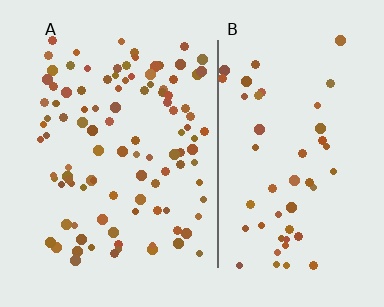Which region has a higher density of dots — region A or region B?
A (the left).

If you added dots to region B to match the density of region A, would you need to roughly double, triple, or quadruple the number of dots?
Approximately double.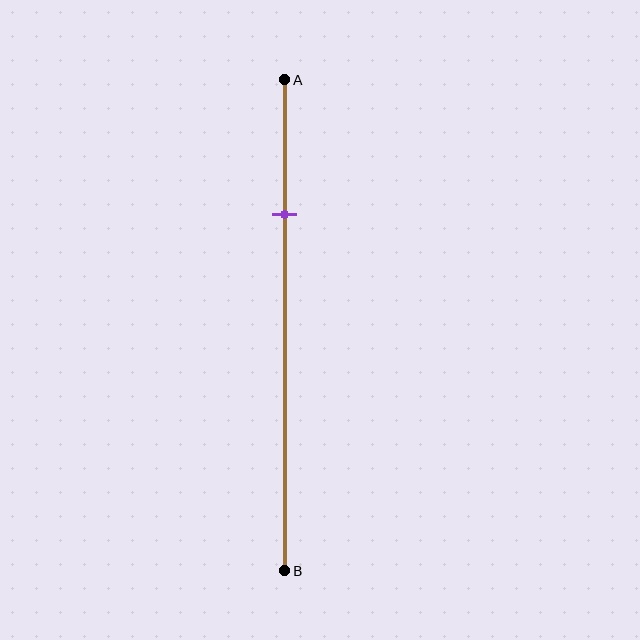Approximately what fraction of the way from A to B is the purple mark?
The purple mark is approximately 30% of the way from A to B.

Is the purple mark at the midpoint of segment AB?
No, the mark is at about 30% from A, not at the 50% midpoint.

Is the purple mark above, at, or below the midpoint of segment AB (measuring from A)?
The purple mark is above the midpoint of segment AB.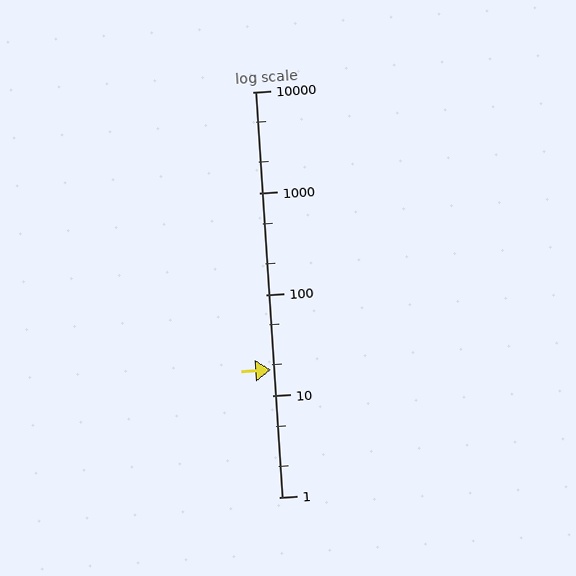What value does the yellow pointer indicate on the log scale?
The pointer indicates approximately 18.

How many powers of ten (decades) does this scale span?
The scale spans 4 decades, from 1 to 10000.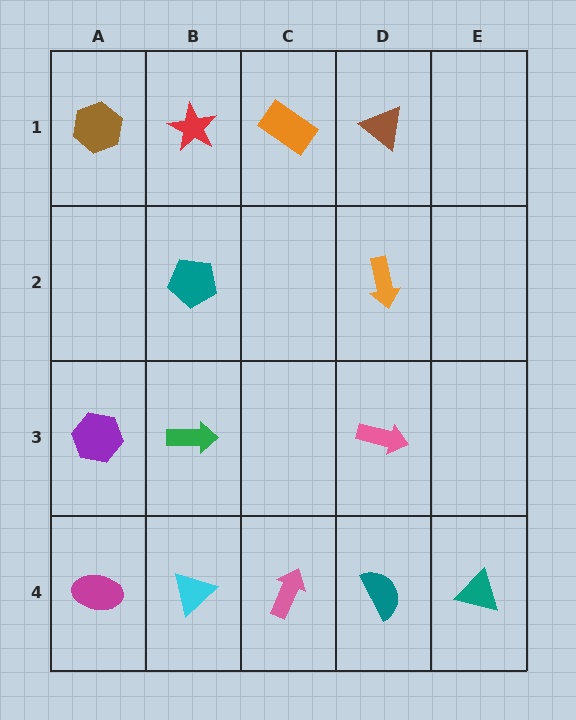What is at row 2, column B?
A teal pentagon.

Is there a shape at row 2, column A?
No, that cell is empty.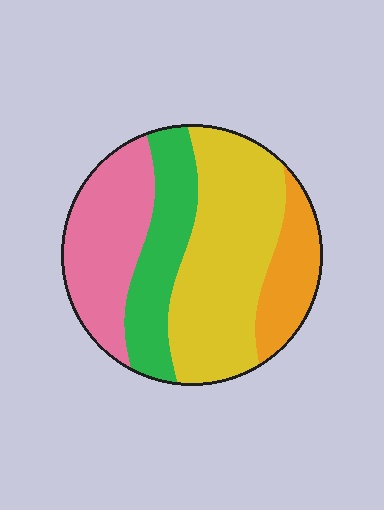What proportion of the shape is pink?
Pink covers about 25% of the shape.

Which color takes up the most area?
Yellow, at roughly 40%.